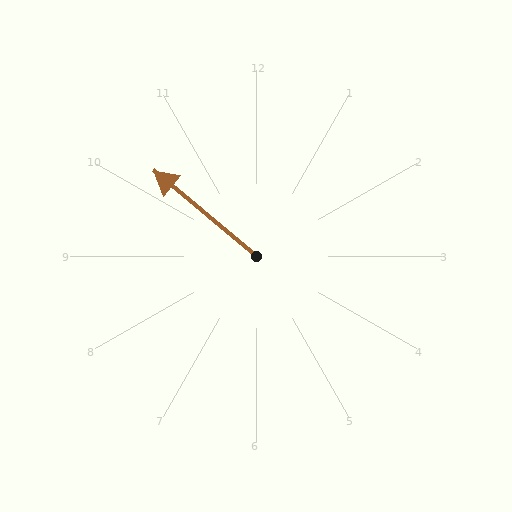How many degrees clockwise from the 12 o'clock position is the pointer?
Approximately 310 degrees.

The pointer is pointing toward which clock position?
Roughly 10 o'clock.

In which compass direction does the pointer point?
Northwest.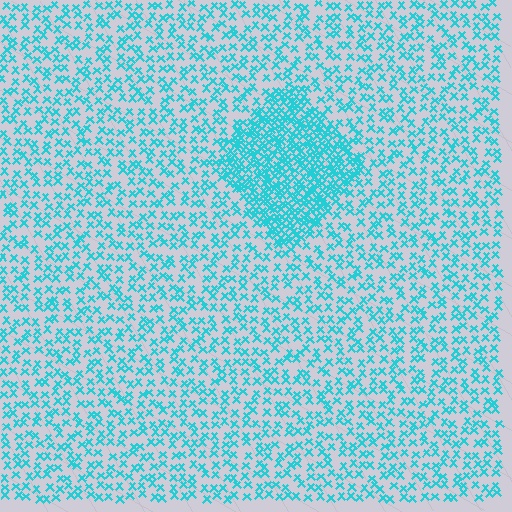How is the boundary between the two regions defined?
The boundary is defined by a change in element density (approximately 2.5x ratio). All elements are the same color, size, and shape.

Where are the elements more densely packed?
The elements are more densely packed inside the diamond boundary.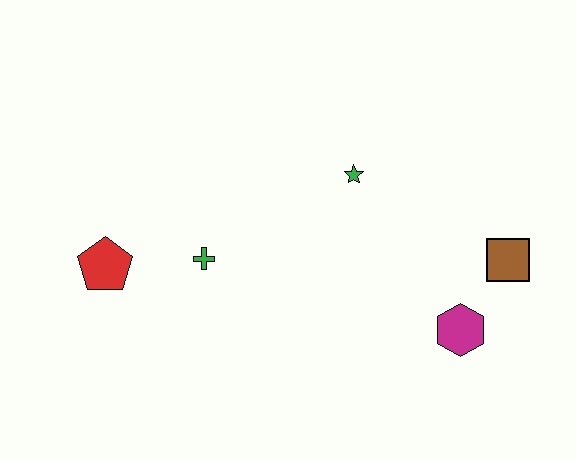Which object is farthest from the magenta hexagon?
The red pentagon is farthest from the magenta hexagon.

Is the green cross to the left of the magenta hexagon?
Yes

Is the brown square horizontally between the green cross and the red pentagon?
No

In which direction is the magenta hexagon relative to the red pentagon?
The magenta hexagon is to the right of the red pentagon.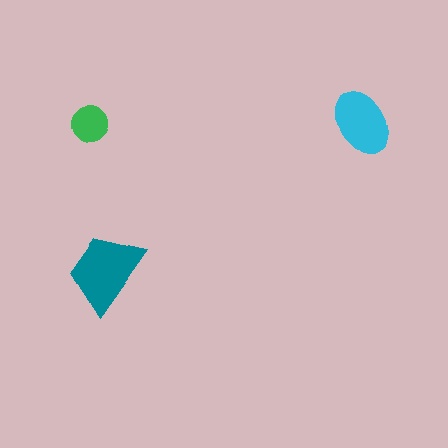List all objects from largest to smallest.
The teal trapezoid, the cyan ellipse, the green circle.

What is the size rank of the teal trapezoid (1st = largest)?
1st.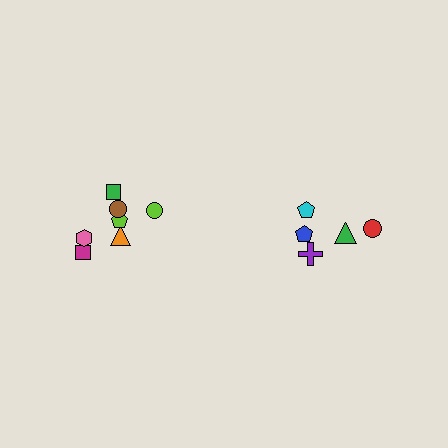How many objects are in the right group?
There are 5 objects.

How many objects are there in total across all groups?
There are 12 objects.